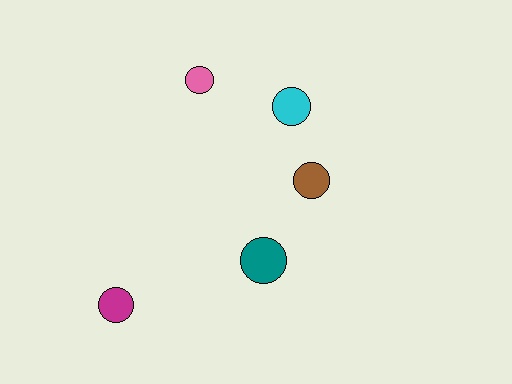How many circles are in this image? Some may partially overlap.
There are 5 circles.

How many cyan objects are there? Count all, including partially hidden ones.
There is 1 cyan object.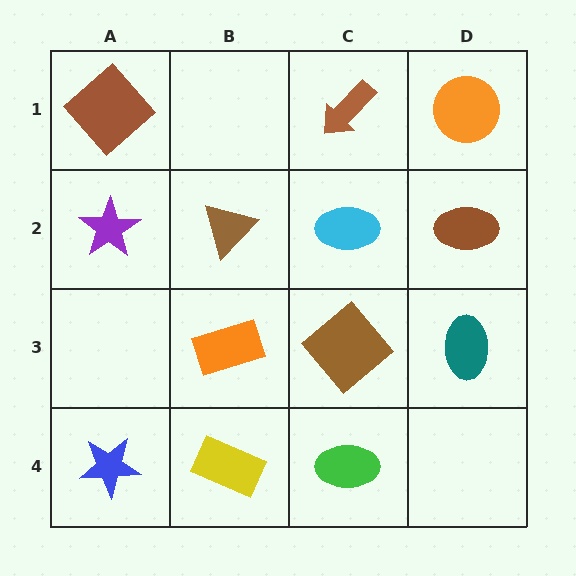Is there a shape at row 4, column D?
No, that cell is empty.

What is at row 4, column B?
A yellow rectangle.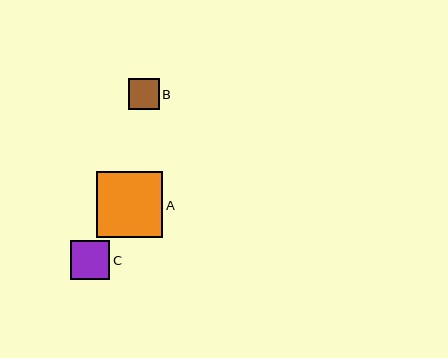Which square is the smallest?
Square B is the smallest with a size of approximately 31 pixels.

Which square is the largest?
Square A is the largest with a size of approximately 66 pixels.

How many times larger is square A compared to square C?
Square A is approximately 1.7 times the size of square C.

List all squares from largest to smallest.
From largest to smallest: A, C, B.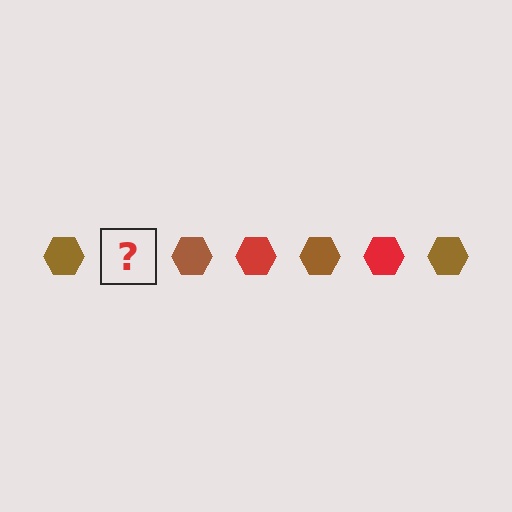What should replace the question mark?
The question mark should be replaced with a red hexagon.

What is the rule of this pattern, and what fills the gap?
The rule is that the pattern cycles through brown, red hexagons. The gap should be filled with a red hexagon.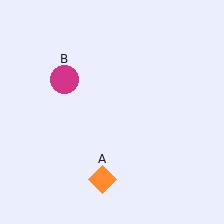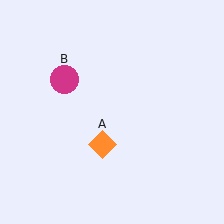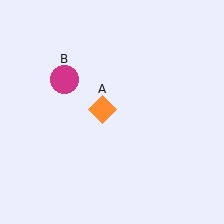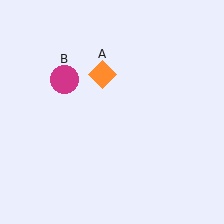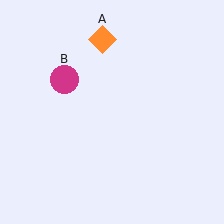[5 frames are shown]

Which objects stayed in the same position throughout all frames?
Magenta circle (object B) remained stationary.